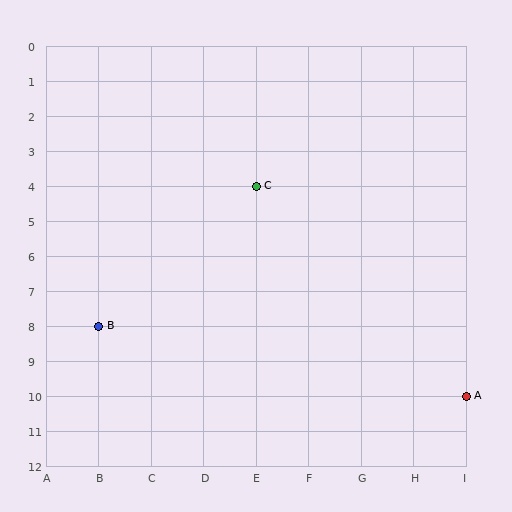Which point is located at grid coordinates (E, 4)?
Point C is at (E, 4).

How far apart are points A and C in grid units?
Points A and C are 4 columns and 6 rows apart (about 7.2 grid units diagonally).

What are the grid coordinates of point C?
Point C is at grid coordinates (E, 4).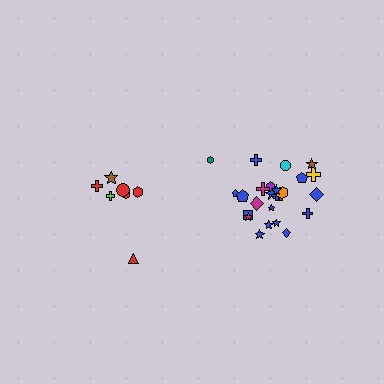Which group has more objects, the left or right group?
The right group.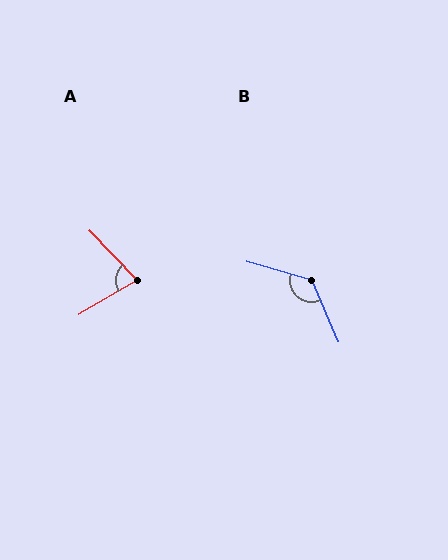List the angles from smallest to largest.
A (77°), B (129°).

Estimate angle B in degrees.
Approximately 129 degrees.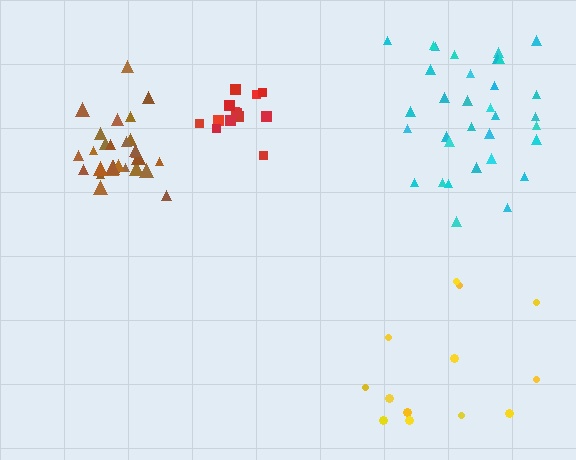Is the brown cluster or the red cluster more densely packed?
Brown.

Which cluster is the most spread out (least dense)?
Yellow.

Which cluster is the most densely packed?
Brown.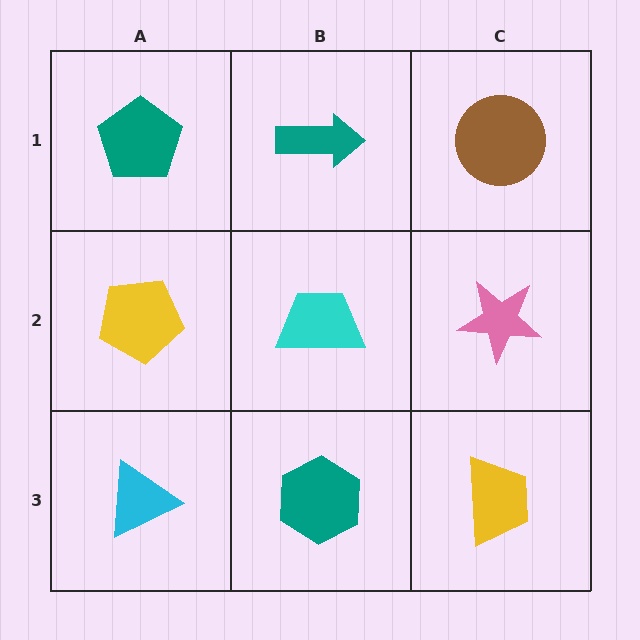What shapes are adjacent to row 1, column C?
A pink star (row 2, column C), a teal arrow (row 1, column B).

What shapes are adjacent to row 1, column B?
A cyan trapezoid (row 2, column B), a teal pentagon (row 1, column A), a brown circle (row 1, column C).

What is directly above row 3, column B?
A cyan trapezoid.